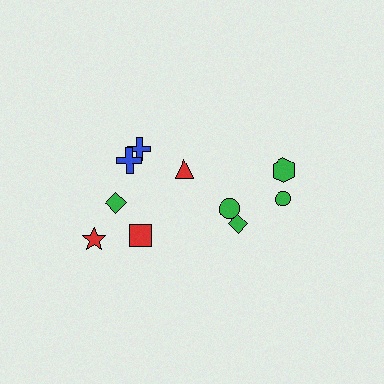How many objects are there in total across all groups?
There are 10 objects.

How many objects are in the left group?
There are 6 objects.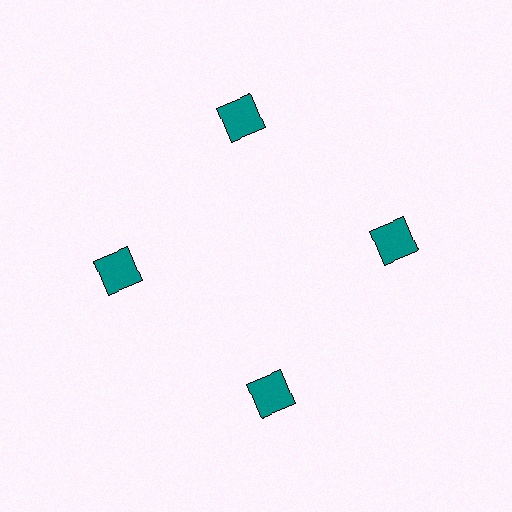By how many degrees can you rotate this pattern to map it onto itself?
The pattern maps onto itself every 90 degrees of rotation.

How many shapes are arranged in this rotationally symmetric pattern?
There are 4 shapes, arranged in 4 groups of 1.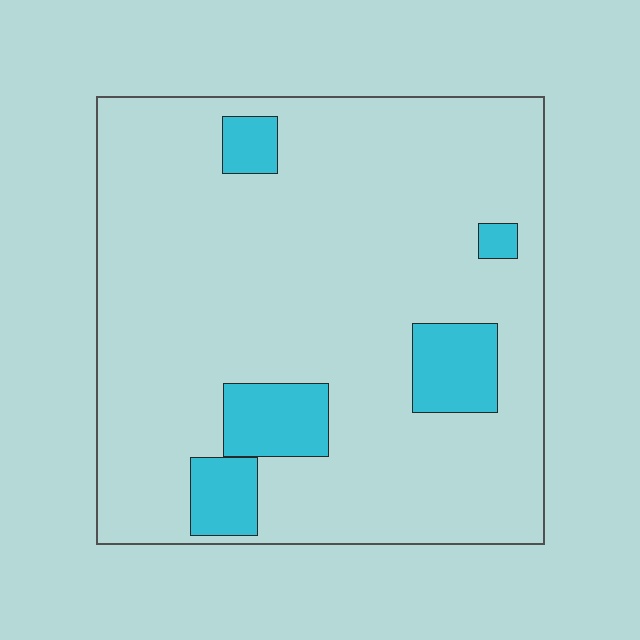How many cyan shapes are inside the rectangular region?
5.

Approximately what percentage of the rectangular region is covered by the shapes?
Approximately 15%.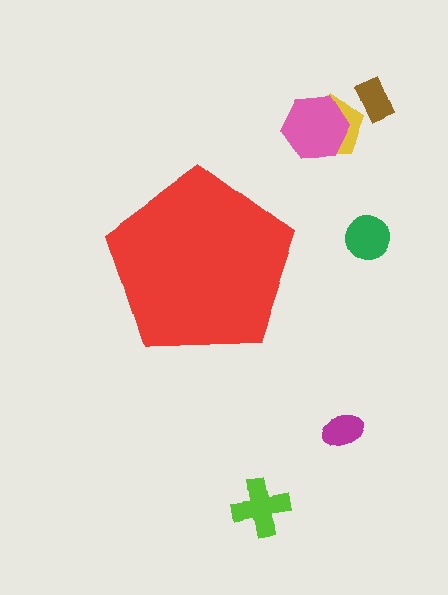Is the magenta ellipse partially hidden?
No, the magenta ellipse is fully visible.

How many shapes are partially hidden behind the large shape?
0 shapes are partially hidden.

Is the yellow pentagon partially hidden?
No, the yellow pentagon is fully visible.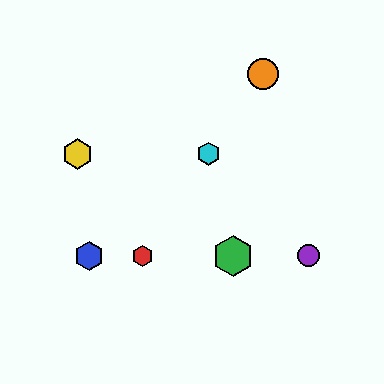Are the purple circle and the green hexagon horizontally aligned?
Yes, both are at y≈256.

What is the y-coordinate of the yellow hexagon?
The yellow hexagon is at y≈154.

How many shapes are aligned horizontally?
4 shapes (the red hexagon, the blue hexagon, the green hexagon, the purple circle) are aligned horizontally.